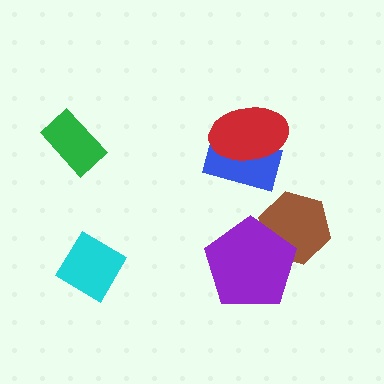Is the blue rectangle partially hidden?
Yes, it is partially covered by another shape.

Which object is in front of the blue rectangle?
The red ellipse is in front of the blue rectangle.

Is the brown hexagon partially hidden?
Yes, it is partially covered by another shape.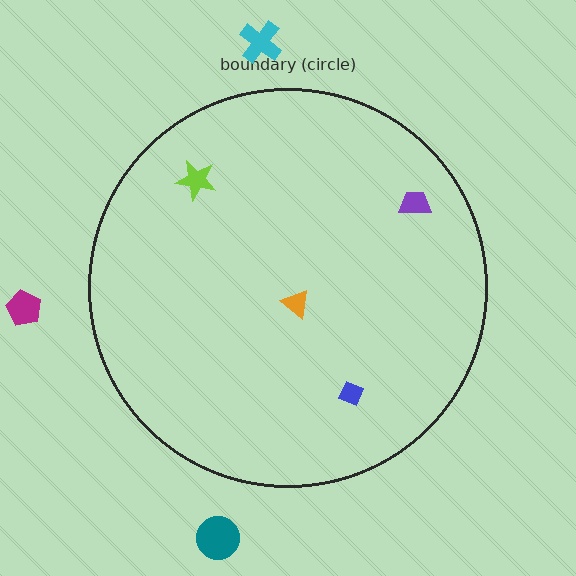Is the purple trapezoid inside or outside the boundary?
Inside.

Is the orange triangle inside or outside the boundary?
Inside.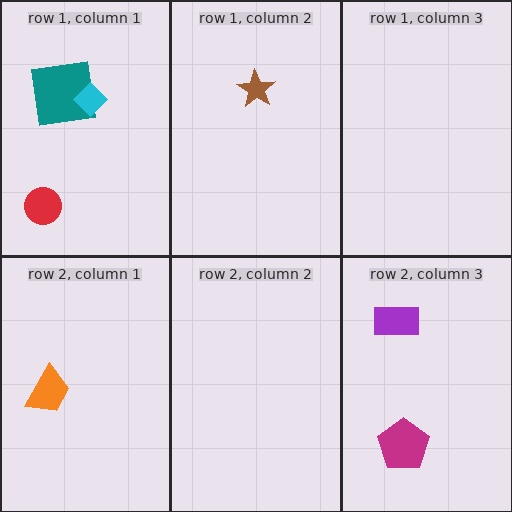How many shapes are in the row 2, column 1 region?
1.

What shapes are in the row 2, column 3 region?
The purple rectangle, the magenta pentagon.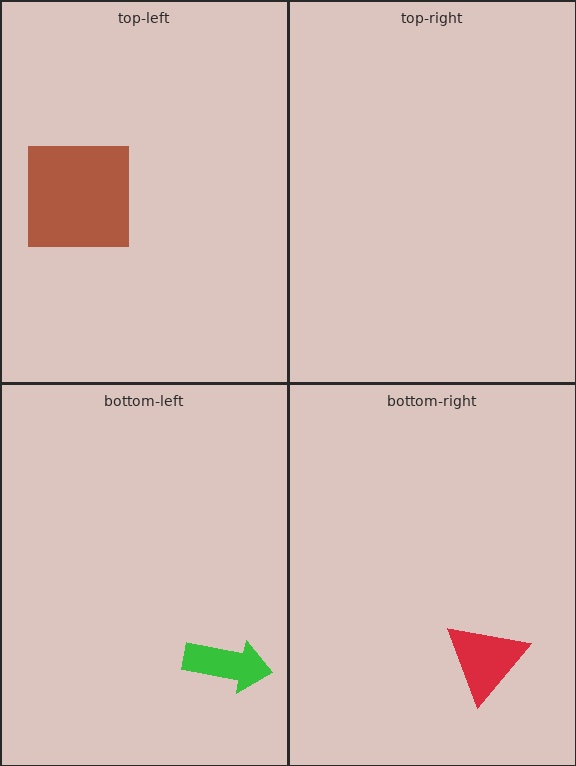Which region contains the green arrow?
The bottom-left region.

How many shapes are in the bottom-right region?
1.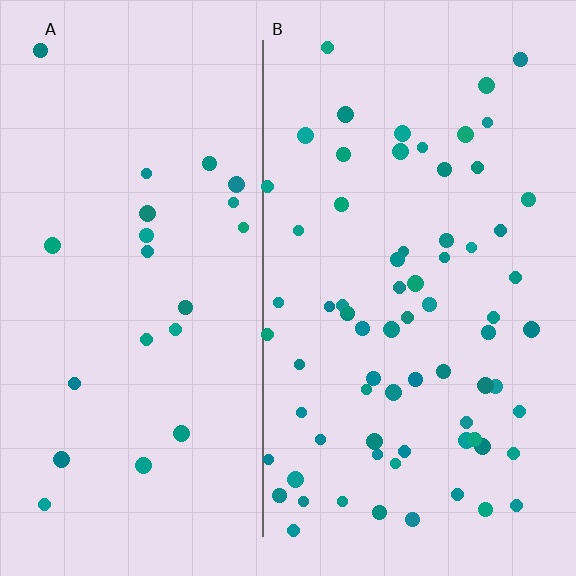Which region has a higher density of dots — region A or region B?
B (the right).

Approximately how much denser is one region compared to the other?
Approximately 3.1× — region B over region A.